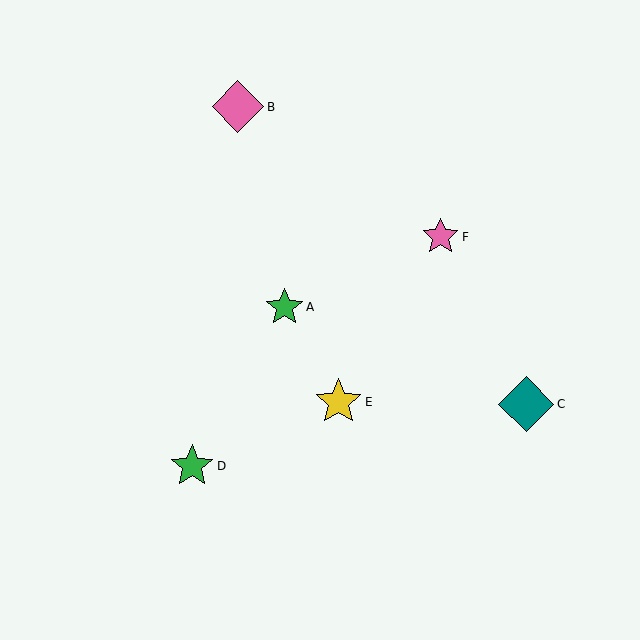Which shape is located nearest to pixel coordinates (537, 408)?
The teal diamond (labeled C) at (526, 404) is nearest to that location.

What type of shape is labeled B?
Shape B is a pink diamond.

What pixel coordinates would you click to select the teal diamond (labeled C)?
Click at (526, 404) to select the teal diamond C.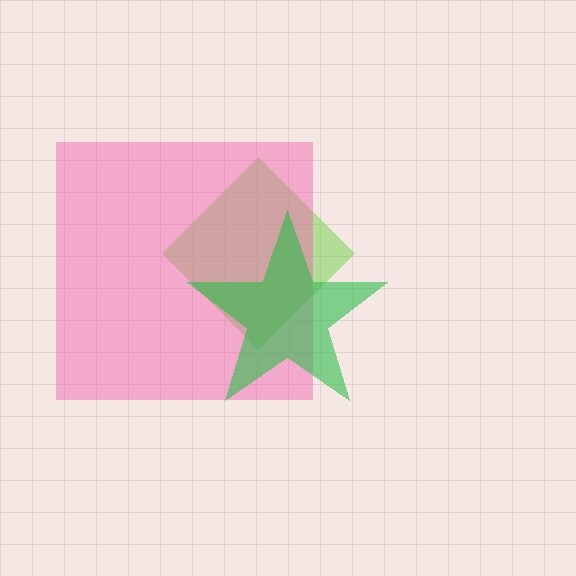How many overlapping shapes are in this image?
There are 3 overlapping shapes in the image.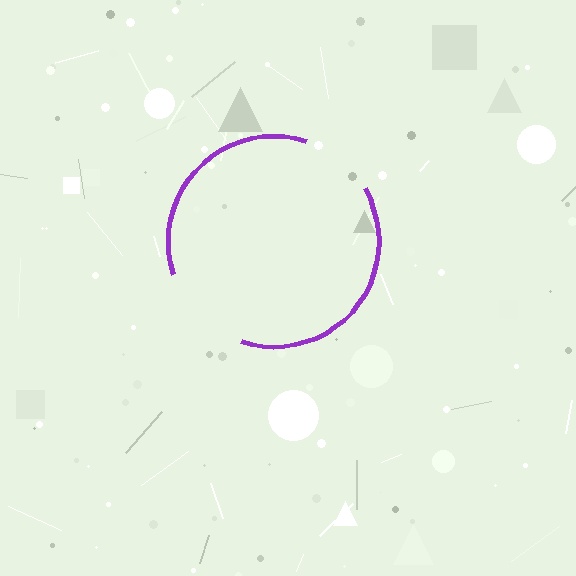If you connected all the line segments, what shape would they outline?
They would outline a circle.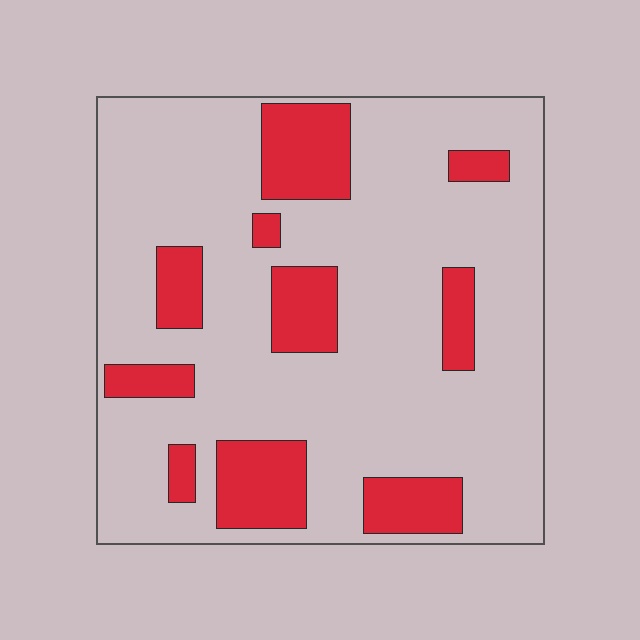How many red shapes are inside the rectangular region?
10.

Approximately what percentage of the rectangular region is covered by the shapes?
Approximately 20%.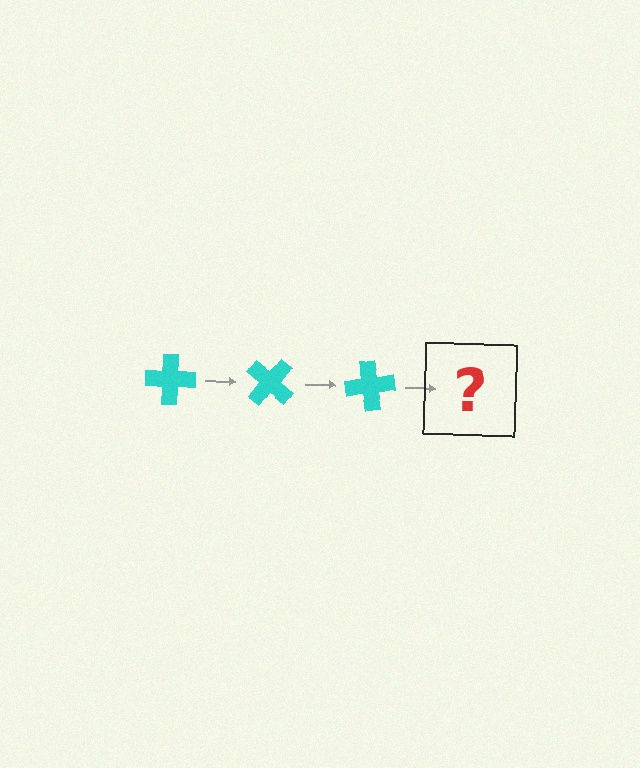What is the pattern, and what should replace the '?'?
The pattern is that the cross rotates 40 degrees each step. The '?' should be a cyan cross rotated 120 degrees.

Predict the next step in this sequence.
The next step is a cyan cross rotated 120 degrees.